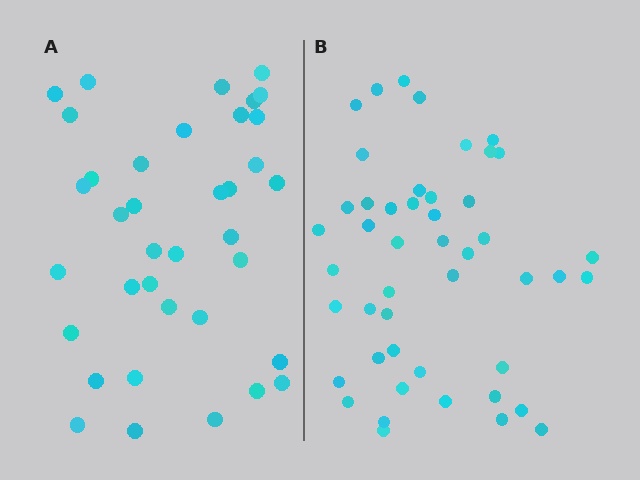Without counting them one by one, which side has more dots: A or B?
Region B (the right region) has more dots.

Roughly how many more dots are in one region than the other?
Region B has roughly 10 or so more dots than region A.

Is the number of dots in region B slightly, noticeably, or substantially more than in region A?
Region B has noticeably more, but not dramatically so. The ratio is roughly 1.3 to 1.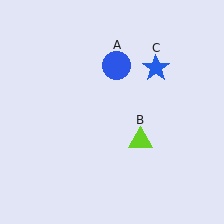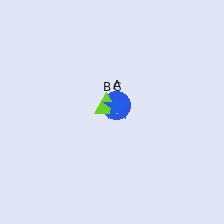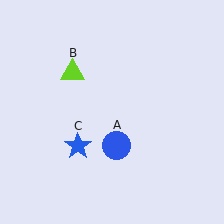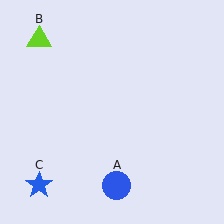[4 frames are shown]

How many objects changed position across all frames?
3 objects changed position: blue circle (object A), lime triangle (object B), blue star (object C).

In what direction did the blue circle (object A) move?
The blue circle (object A) moved down.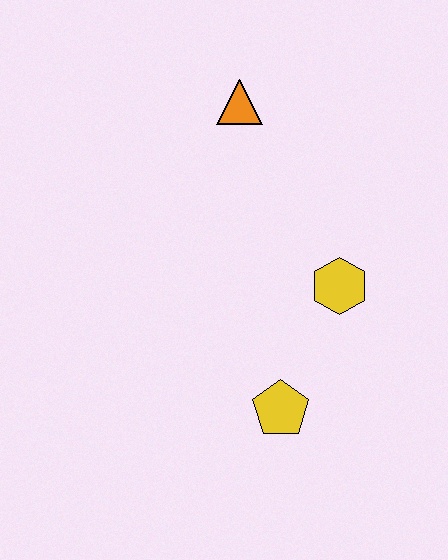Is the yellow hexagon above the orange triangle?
No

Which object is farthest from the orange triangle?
The yellow pentagon is farthest from the orange triangle.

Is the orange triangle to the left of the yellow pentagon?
Yes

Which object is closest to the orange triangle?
The yellow hexagon is closest to the orange triangle.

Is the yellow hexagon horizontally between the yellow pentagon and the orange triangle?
No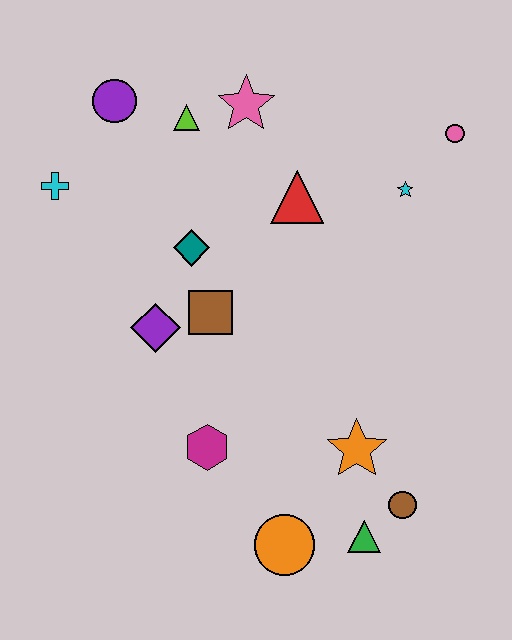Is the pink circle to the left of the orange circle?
No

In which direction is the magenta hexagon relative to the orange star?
The magenta hexagon is to the left of the orange star.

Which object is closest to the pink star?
The lime triangle is closest to the pink star.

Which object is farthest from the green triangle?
The purple circle is farthest from the green triangle.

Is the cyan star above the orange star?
Yes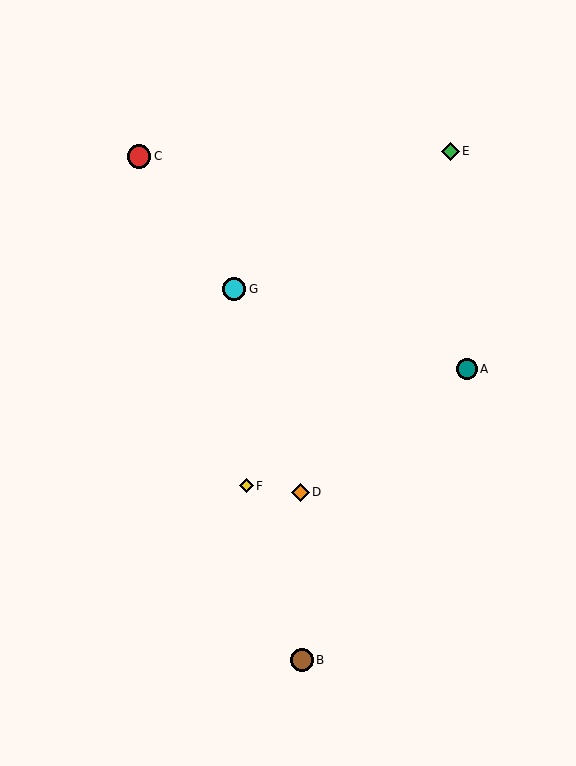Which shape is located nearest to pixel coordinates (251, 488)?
The yellow diamond (labeled F) at (247, 486) is nearest to that location.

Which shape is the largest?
The cyan circle (labeled G) is the largest.